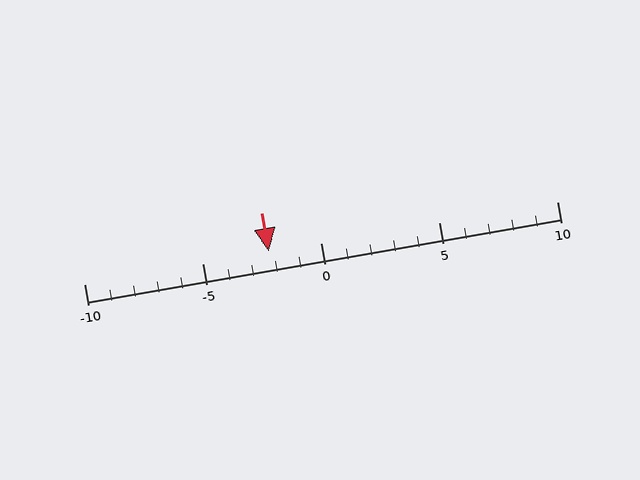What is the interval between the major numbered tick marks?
The major tick marks are spaced 5 units apart.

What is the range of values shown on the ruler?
The ruler shows values from -10 to 10.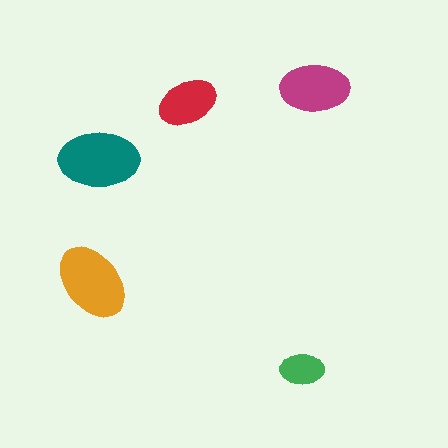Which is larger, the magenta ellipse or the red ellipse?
The magenta one.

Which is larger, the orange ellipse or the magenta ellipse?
The orange one.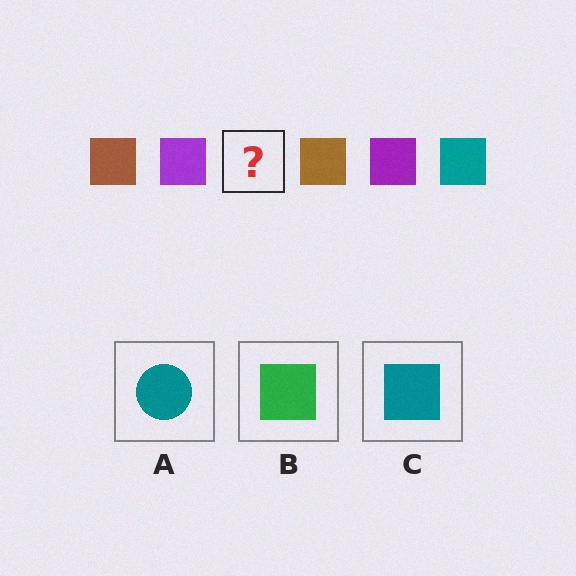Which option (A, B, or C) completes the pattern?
C.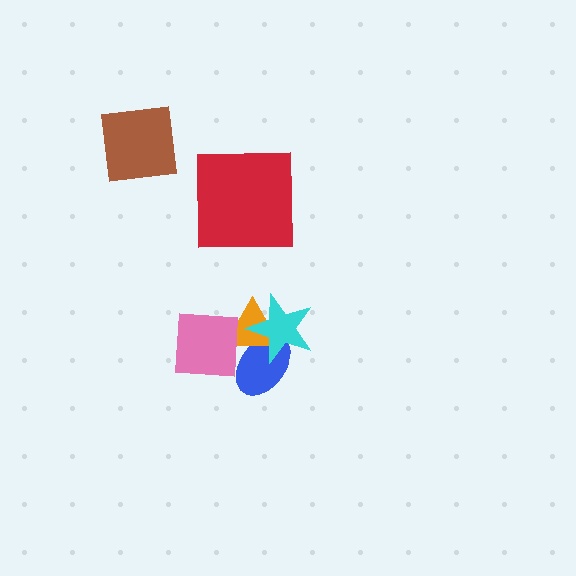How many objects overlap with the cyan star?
2 objects overlap with the cyan star.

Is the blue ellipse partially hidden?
Yes, it is partially covered by another shape.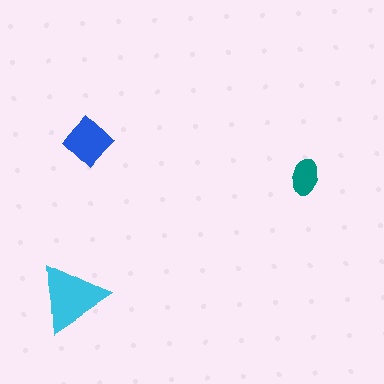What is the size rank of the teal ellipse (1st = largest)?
3rd.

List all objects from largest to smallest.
The cyan triangle, the blue diamond, the teal ellipse.